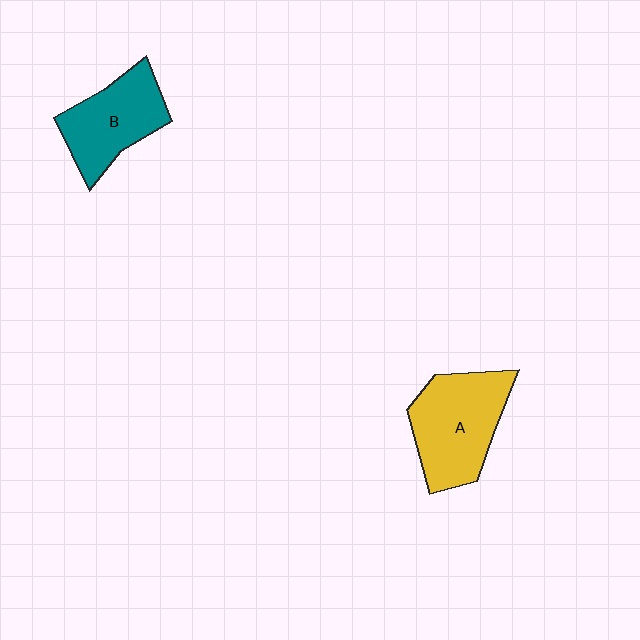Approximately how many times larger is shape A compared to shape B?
Approximately 1.2 times.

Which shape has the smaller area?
Shape B (teal).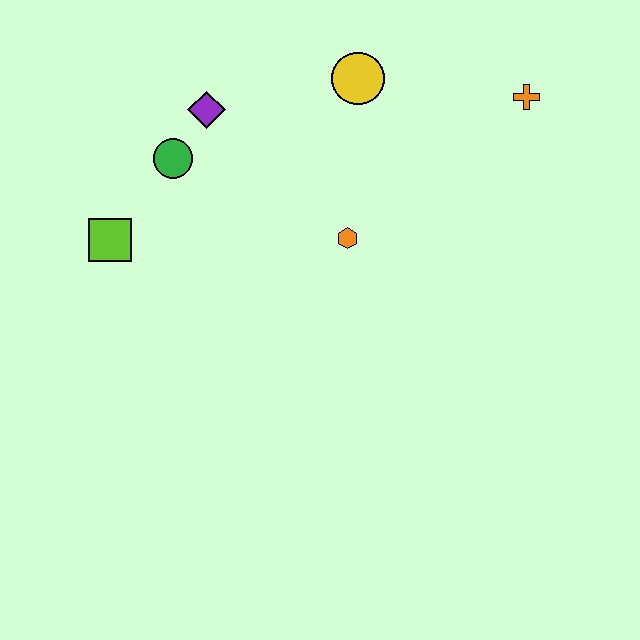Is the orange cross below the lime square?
No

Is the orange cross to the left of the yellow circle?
No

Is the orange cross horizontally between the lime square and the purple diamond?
No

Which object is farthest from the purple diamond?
The orange cross is farthest from the purple diamond.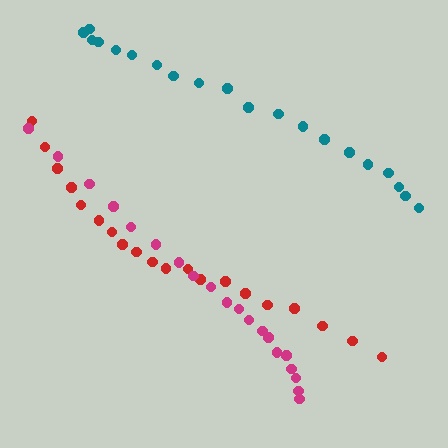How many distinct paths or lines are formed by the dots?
There are 3 distinct paths.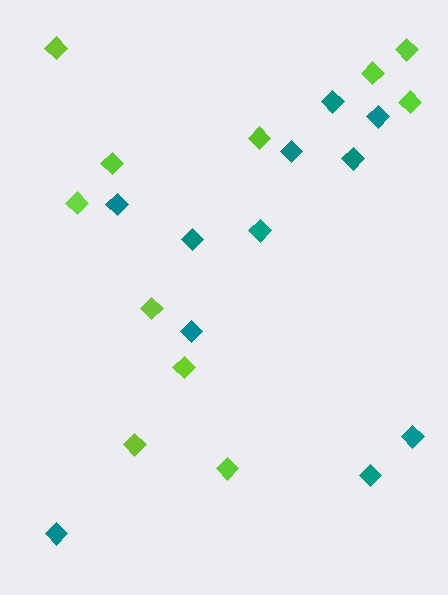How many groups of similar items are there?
There are 2 groups: one group of lime diamonds (11) and one group of teal diamonds (11).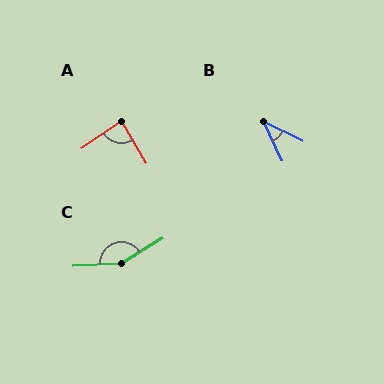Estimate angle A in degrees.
Approximately 86 degrees.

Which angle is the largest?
C, at approximately 151 degrees.